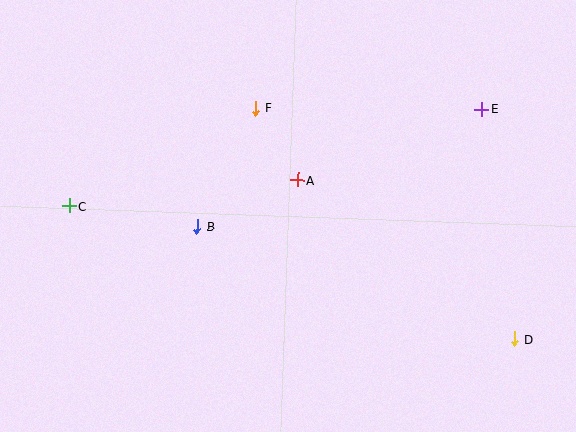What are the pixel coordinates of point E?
Point E is at (482, 109).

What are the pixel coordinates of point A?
Point A is at (297, 180).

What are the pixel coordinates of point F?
Point F is at (256, 108).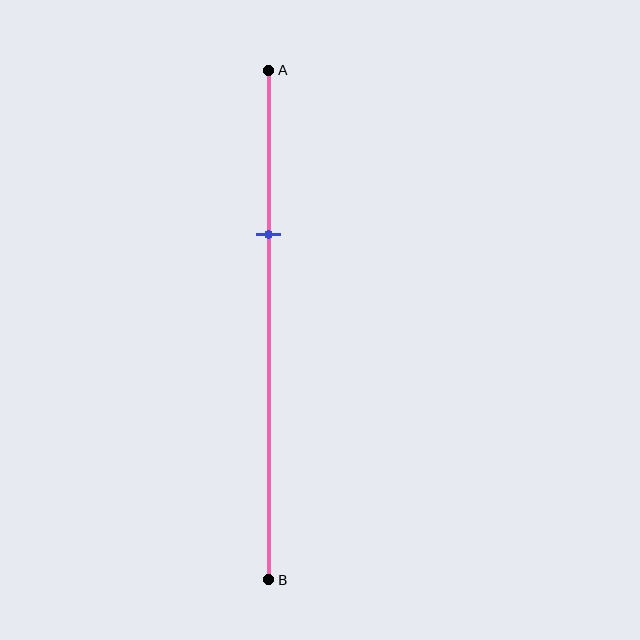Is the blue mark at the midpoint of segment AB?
No, the mark is at about 30% from A, not at the 50% midpoint.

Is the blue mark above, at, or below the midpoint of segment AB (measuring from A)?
The blue mark is above the midpoint of segment AB.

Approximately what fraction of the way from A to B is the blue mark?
The blue mark is approximately 30% of the way from A to B.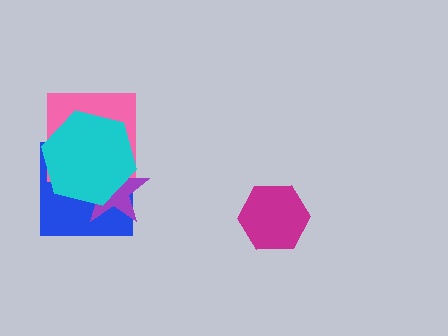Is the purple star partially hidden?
Yes, it is partially covered by another shape.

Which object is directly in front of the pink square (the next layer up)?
The purple star is directly in front of the pink square.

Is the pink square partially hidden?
Yes, it is partially covered by another shape.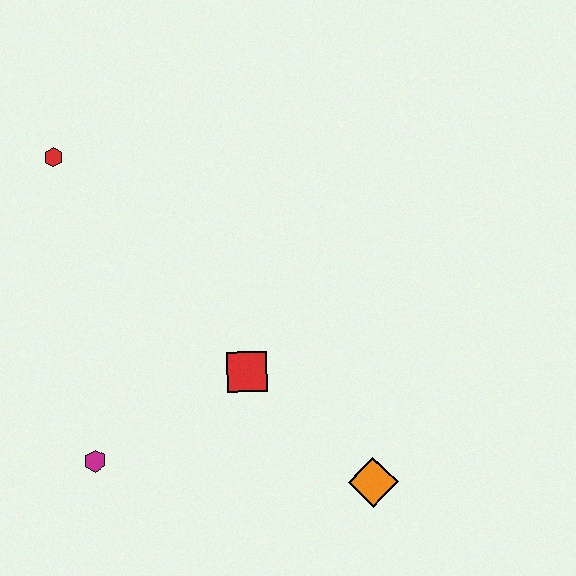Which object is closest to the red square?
The orange diamond is closest to the red square.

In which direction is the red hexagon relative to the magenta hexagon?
The red hexagon is above the magenta hexagon.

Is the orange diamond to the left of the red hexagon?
No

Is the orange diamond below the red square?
Yes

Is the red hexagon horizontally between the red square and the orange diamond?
No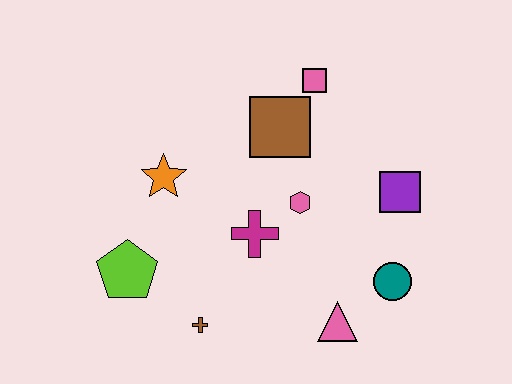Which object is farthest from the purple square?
The lime pentagon is farthest from the purple square.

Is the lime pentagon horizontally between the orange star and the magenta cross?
No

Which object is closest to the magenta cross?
The pink hexagon is closest to the magenta cross.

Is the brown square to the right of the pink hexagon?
No